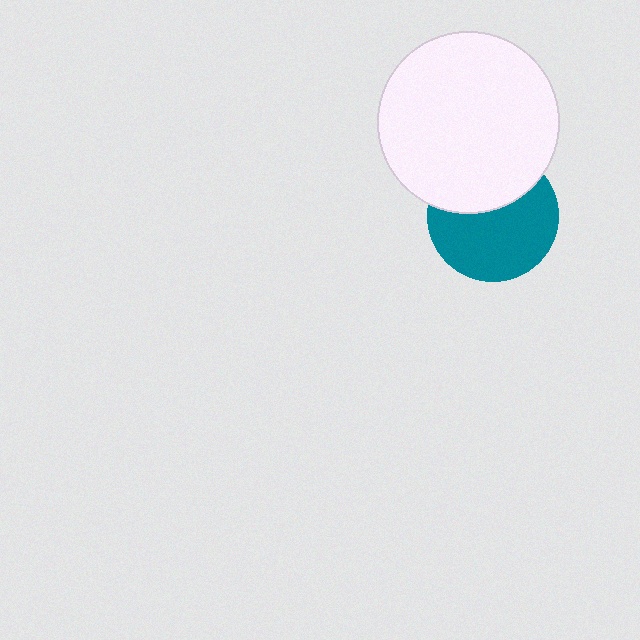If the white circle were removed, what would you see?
You would see the complete teal circle.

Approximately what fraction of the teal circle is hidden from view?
Roughly 38% of the teal circle is hidden behind the white circle.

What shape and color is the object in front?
The object in front is a white circle.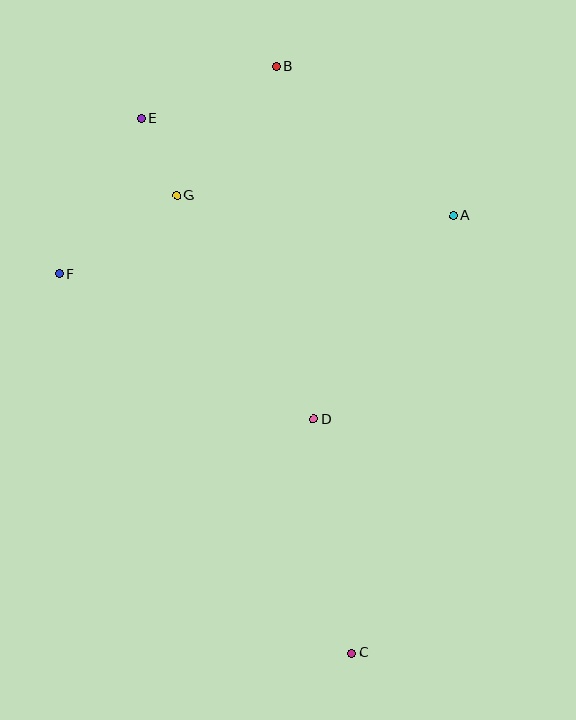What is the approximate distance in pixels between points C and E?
The distance between C and E is approximately 575 pixels.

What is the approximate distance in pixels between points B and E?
The distance between B and E is approximately 144 pixels.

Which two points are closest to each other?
Points E and G are closest to each other.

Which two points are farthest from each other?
Points B and C are farthest from each other.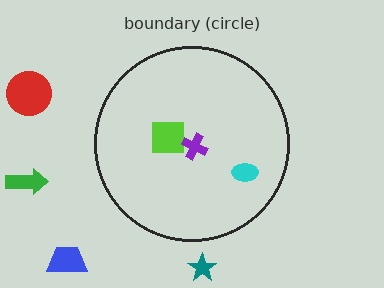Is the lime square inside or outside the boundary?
Inside.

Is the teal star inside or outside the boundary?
Outside.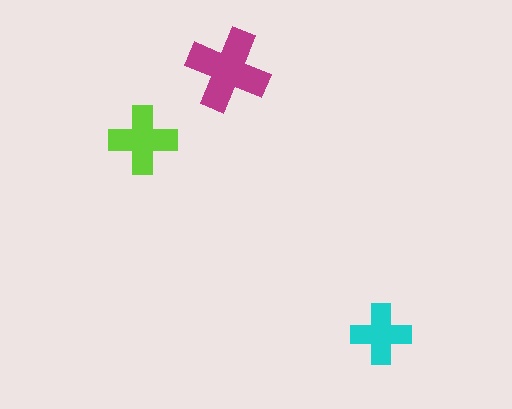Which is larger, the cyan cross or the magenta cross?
The magenta one.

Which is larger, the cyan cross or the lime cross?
The lime one.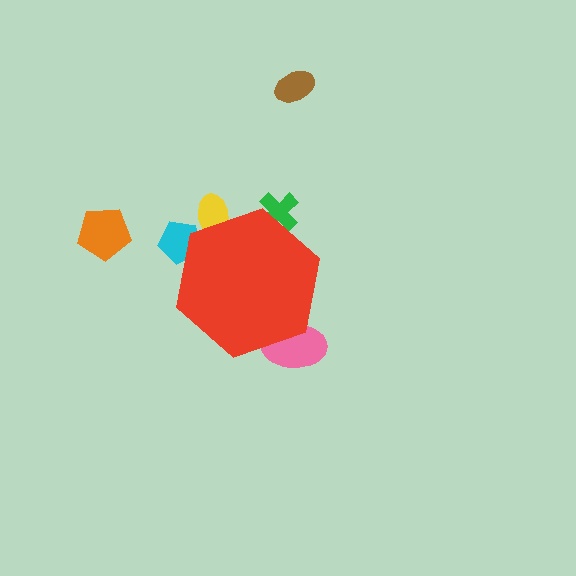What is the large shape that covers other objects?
A red hexagon.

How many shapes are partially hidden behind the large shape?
4 shapes are partially hidden.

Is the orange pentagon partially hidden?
No, the orange pentagon is fully visible.